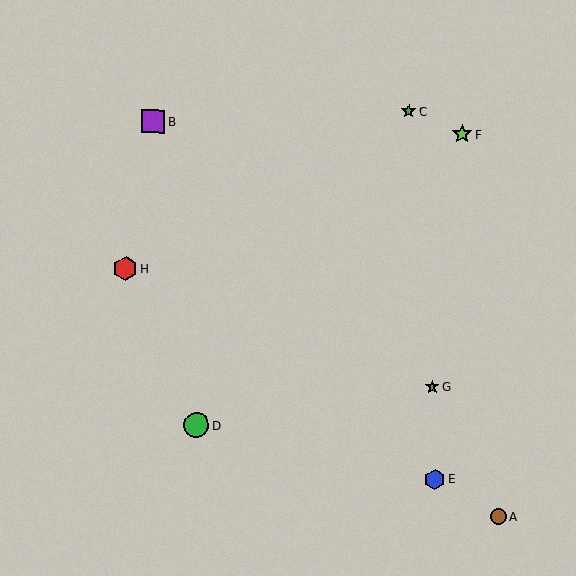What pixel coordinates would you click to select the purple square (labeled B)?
Click at (153, 121) to select the purple square B.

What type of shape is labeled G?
Shape G is a green star.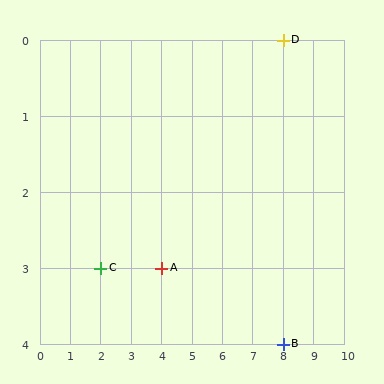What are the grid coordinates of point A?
Point A is at grid coordinates (4, 3).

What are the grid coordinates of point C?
Point C is at grid coordinates (2, 3).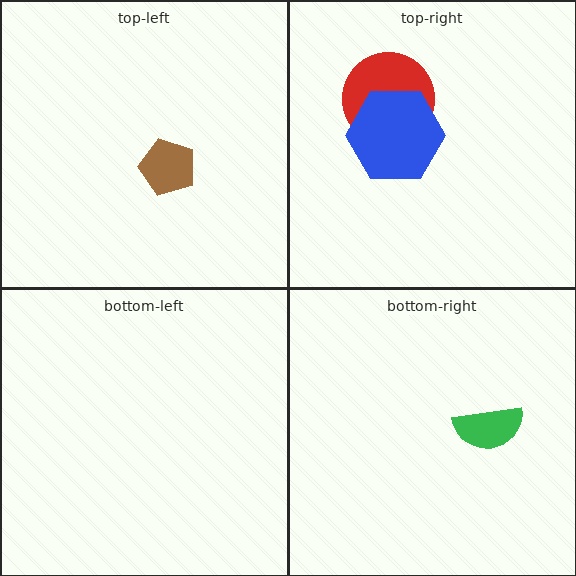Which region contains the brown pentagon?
The top-left region.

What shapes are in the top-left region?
The brown pentagon.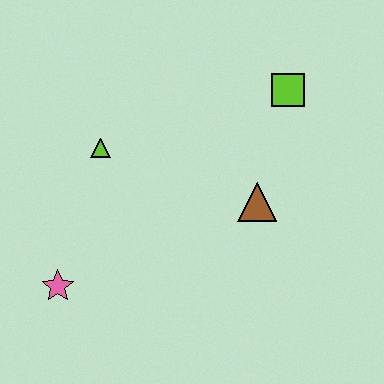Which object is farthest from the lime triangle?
The lime square is farthest from the lime triangle.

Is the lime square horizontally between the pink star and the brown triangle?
No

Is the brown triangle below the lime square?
Yes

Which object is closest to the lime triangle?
The pink star is closest to the lime triangle.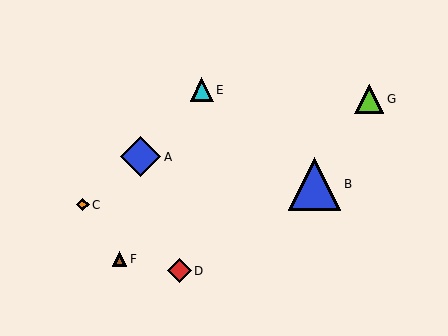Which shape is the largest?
The blue triangle (labeled B) is the largest.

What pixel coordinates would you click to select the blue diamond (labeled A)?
Click at (141, 157) to select the blue diamond A.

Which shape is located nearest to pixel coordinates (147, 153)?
The blue diamond (labeled A) at (141, 157) is nearest to that location.